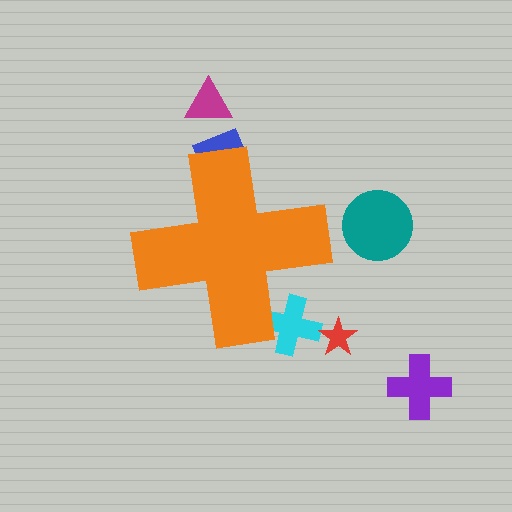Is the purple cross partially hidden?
No, the purple cross is fully visible.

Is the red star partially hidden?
No, the red star is fully visible.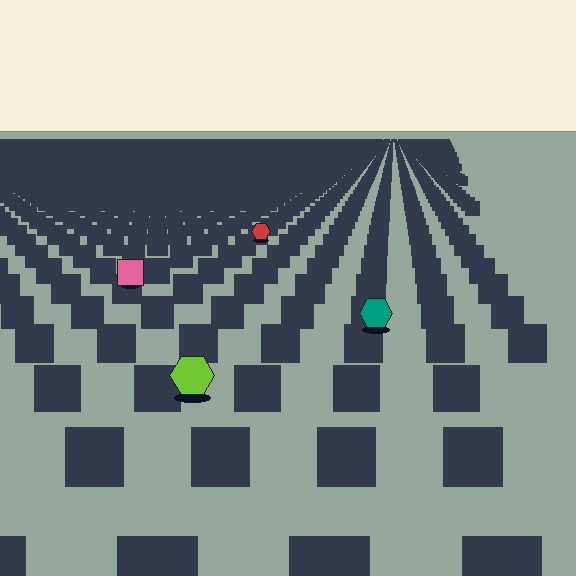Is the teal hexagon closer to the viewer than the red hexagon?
Yes. The teal hexagon is closer — you can tell from the texture gradient: the ground texture is coarser near it.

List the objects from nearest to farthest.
From nearest to farthest: the lime hexagon, the teal hexagon, the pink square, the red hexagon.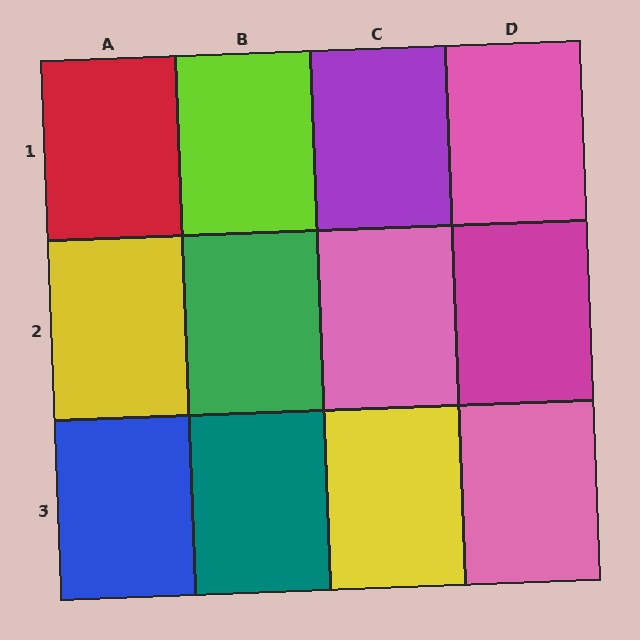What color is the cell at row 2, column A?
Yellow.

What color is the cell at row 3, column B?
Teal.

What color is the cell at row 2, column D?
Magenta.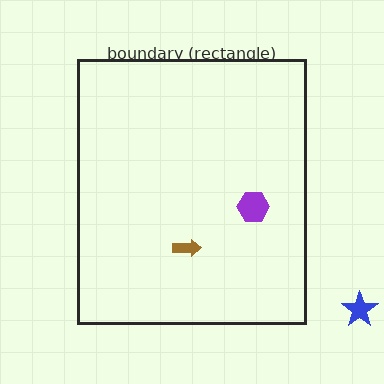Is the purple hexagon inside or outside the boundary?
Inside.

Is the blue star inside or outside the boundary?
Outside.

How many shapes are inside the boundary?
2 inside, 1 outside.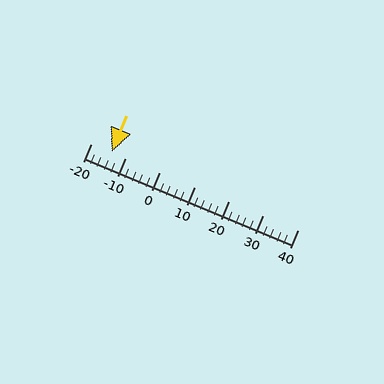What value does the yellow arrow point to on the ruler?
The yellow arrow points to approximately -14.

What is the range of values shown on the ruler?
The ruler shows values from -20 to 40.